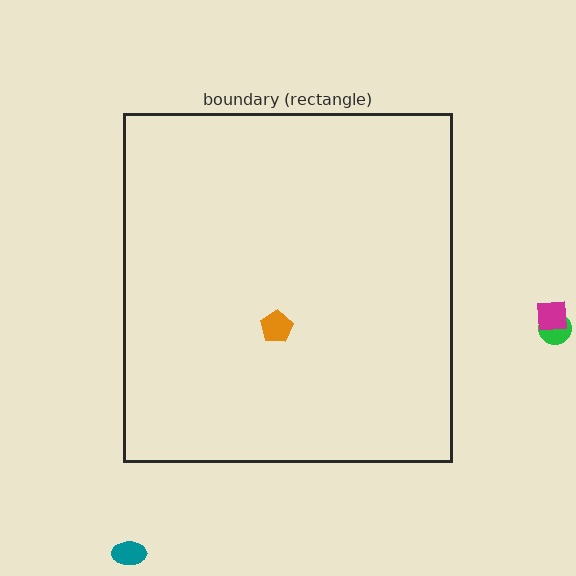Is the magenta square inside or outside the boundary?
Outside.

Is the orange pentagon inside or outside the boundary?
Inside.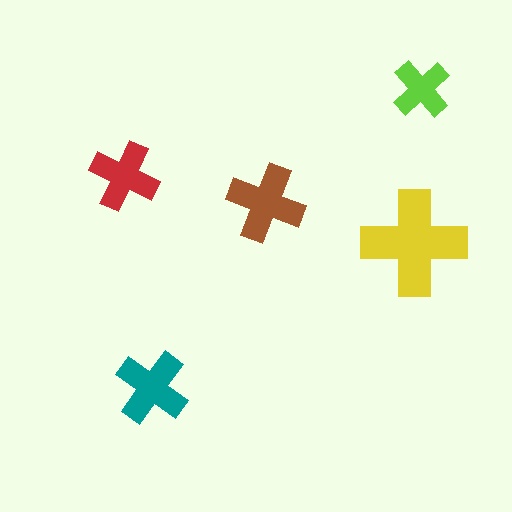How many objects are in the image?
There are 5 objects in the image.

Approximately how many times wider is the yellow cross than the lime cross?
About 2 times wider.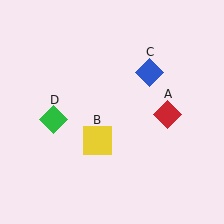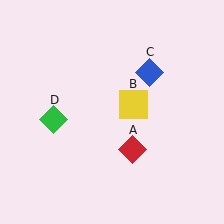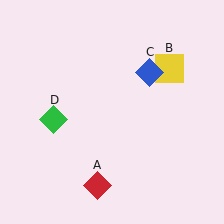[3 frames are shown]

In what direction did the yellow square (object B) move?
The yellow square (object B) moved up and to the right.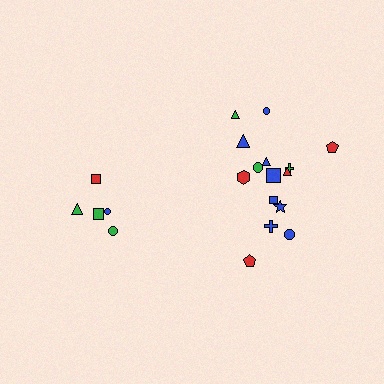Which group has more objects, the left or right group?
The right group.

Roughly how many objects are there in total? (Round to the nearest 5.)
Roughly 20 objects in total.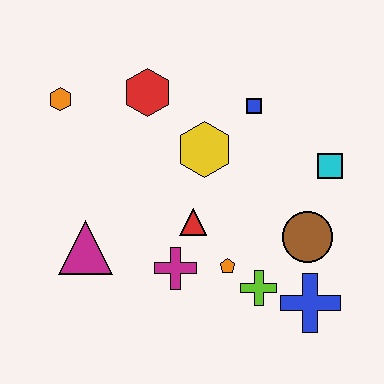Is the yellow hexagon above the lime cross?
Yes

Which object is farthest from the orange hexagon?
The blue cross is farthest from the orange hexagon.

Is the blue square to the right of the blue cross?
No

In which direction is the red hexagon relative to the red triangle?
The red hexagon is above the red triangle.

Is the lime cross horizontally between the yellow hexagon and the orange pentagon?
No